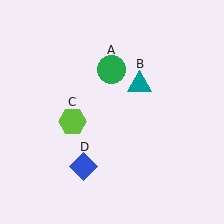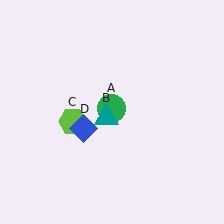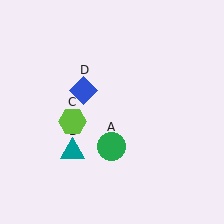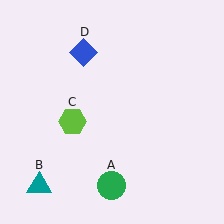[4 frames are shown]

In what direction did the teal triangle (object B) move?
The teal triangle (object B) moved down and to the left.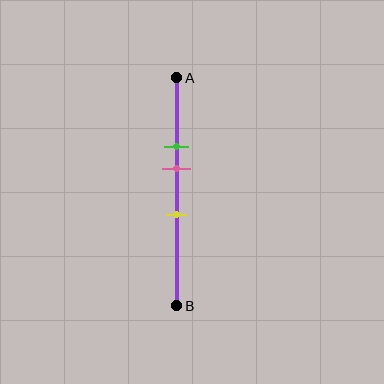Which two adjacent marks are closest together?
The green and pink marks are the closest adjacent pair.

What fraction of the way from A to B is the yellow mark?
The yellow mark is approximately 60% (0.6) of the way from A to B.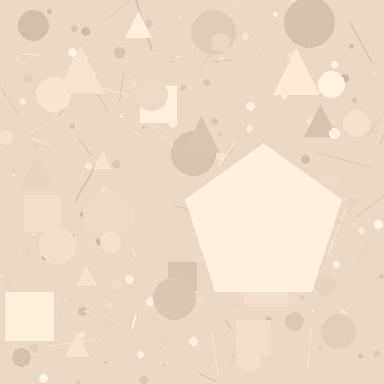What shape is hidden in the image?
A pentagon is hidden in the image.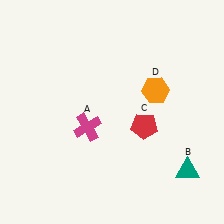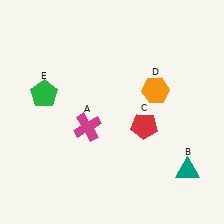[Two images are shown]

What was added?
A green pentagon (E) was added in Image 2.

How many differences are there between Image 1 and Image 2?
There is 1 difference between the two images.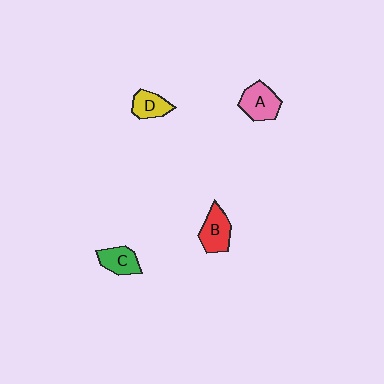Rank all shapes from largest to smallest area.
From largest to smallest: A (pink), B (red), C (green), D (yellow).